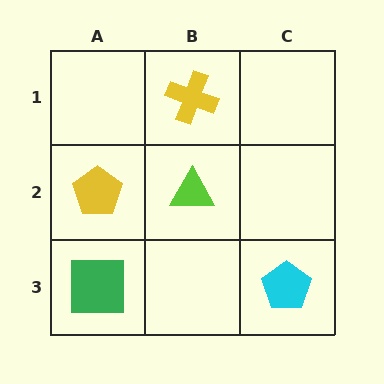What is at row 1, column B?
A yellow cross.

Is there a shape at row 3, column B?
No, that cell is empty.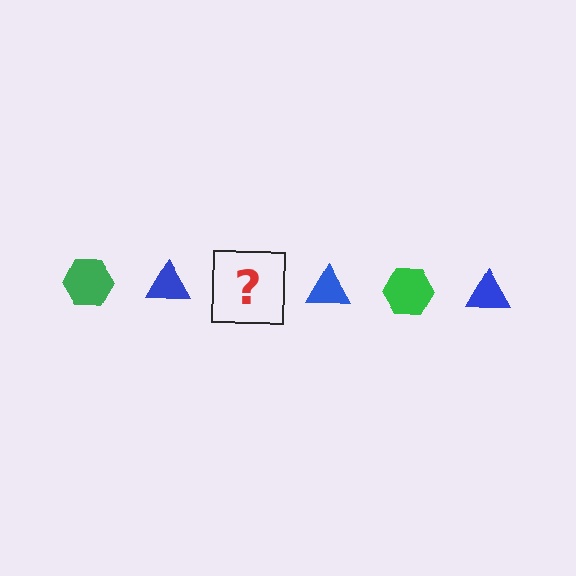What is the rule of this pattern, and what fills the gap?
The rule is that the pattern alternates between green hexagon and blue triangle. The gap should be filled with a green hexagon.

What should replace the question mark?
The question mark should be replaced with a green hexagon.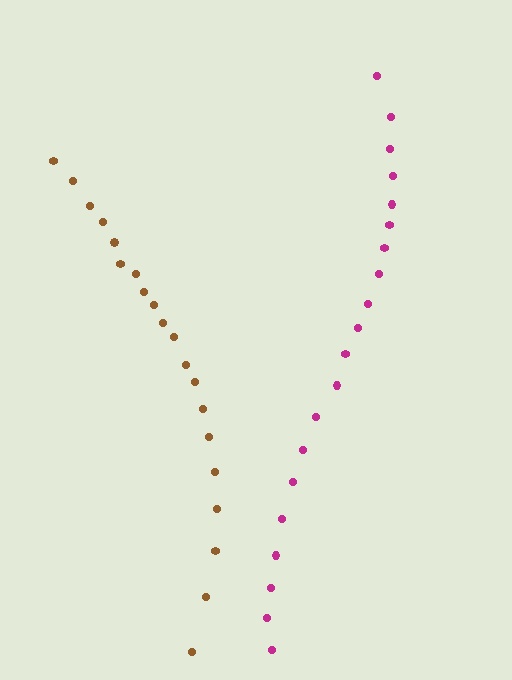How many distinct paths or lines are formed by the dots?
There are 2 distinct paths.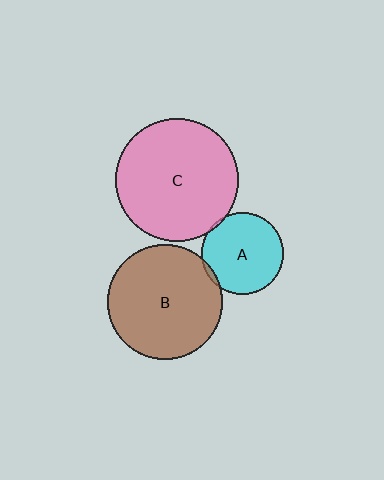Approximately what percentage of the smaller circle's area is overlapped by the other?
Approximately 5%.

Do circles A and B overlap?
Yes.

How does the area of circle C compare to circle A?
Approximately 2.3 times.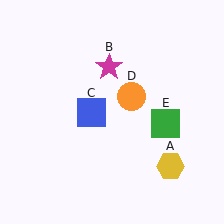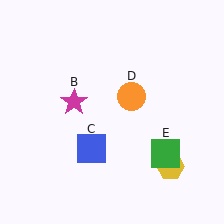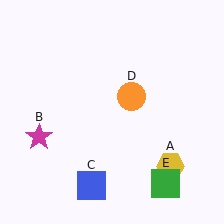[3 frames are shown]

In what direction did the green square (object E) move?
The green square (object E) moved down.